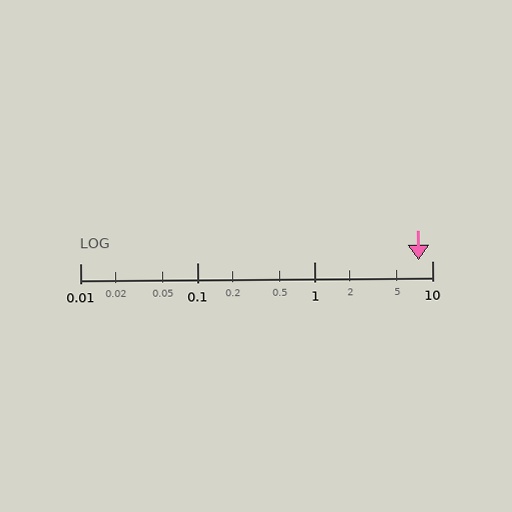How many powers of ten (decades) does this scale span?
The scale spans 3 decades, from 0.01 to 10.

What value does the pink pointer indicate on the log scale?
The pointer indicates approximately 7.6.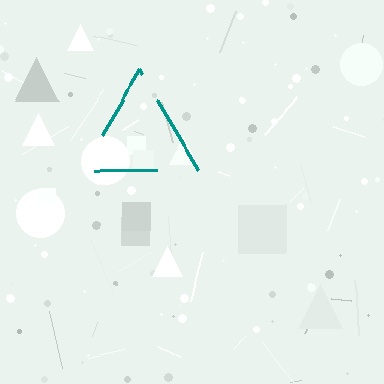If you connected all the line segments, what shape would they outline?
They would outline a triangle.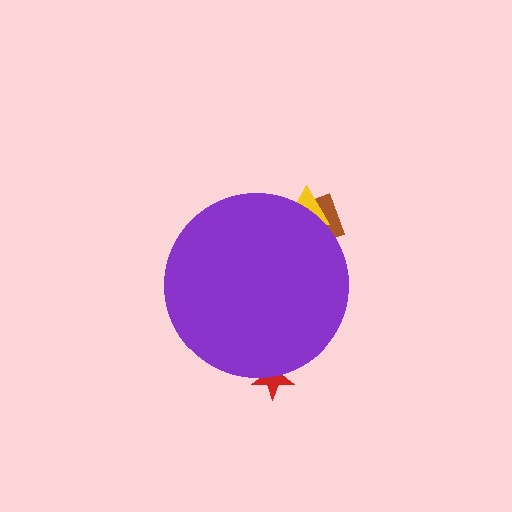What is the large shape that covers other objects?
A purple circle.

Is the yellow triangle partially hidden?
Yes, the yellow triangle is partially hidden behind the purple circle.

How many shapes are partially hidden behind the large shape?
3 shapes are partially hidden.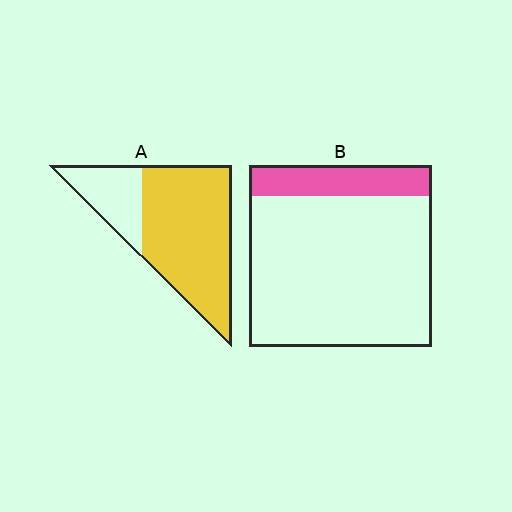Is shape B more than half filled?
No.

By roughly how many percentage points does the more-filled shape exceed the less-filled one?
By roughly 55 percentage points (A over B).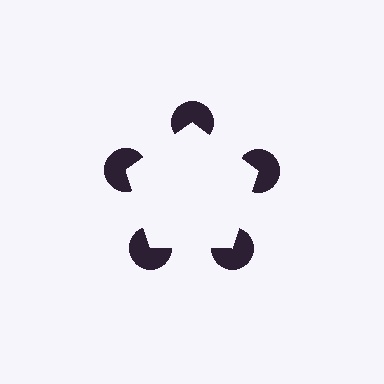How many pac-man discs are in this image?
There are 5 — one at each vertex of the illusory pentagon.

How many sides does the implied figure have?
5 sides.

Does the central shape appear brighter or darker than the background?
It typically appears slightly brighter than the background, even though no actual brightness change is drawn.